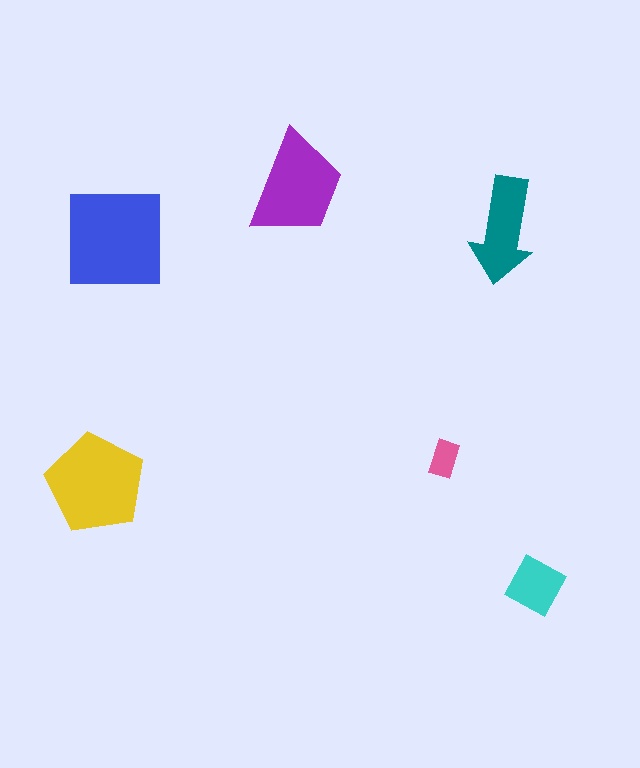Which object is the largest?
The blue square.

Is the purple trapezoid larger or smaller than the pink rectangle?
Larger.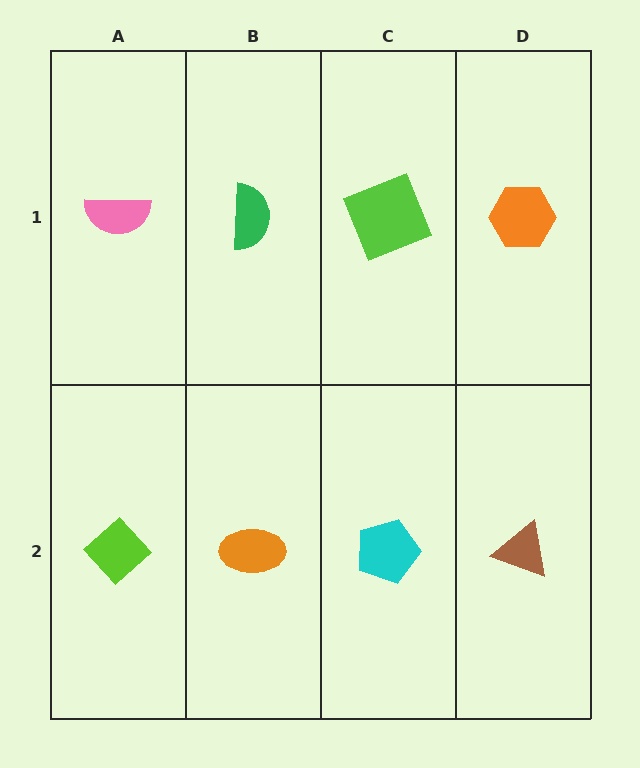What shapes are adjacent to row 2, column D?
An orange hexagon (row 1, column D), a cyan pentagon (row 2, column C).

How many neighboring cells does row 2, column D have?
2.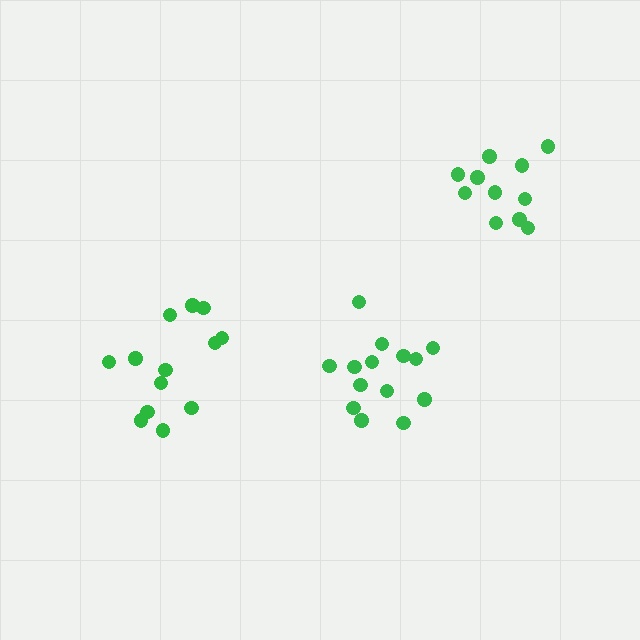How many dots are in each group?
Group 1: 14 dots, Group 2: 11 dots, Group 3: 13 dots (38 total).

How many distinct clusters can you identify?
There are 3 distinct clusters.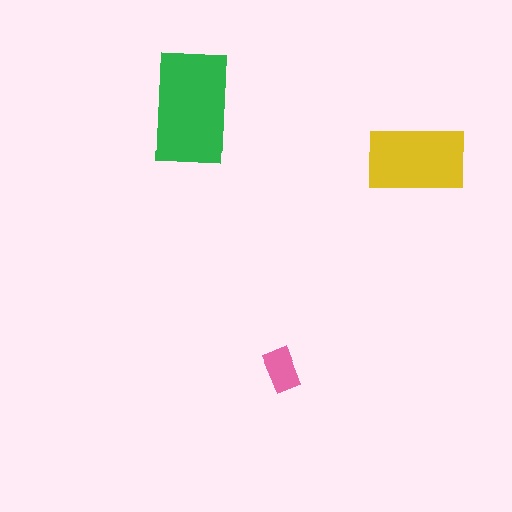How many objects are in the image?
There are 3 objects in the image.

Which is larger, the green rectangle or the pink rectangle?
The green one.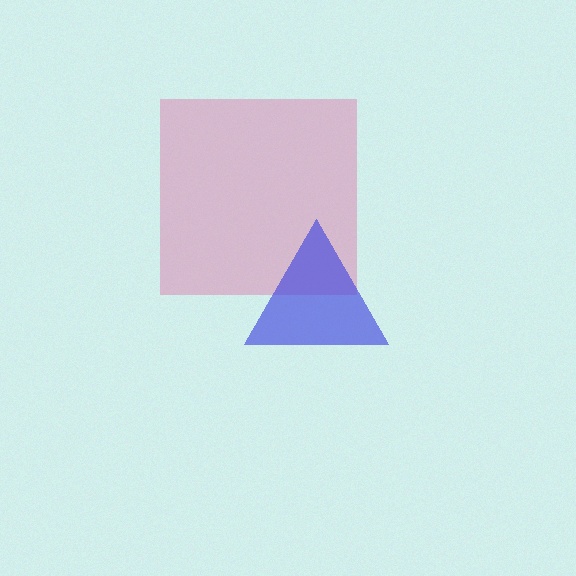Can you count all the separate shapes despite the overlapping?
Yes, there are 2 separate shapes.